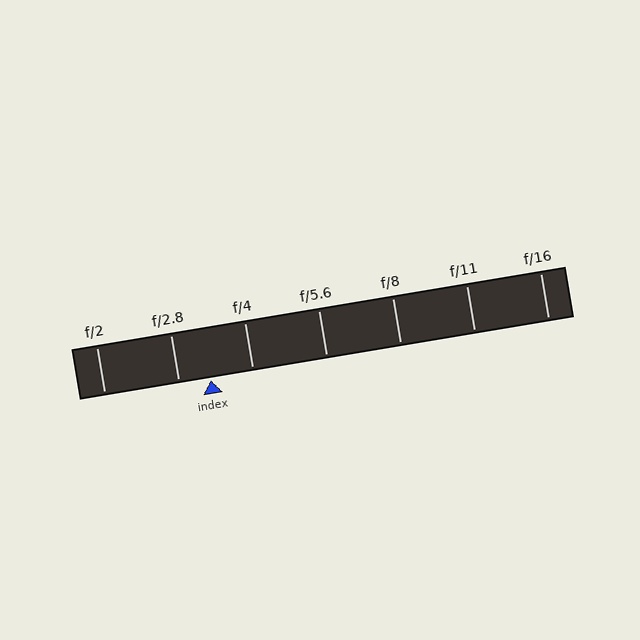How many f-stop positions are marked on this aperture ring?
There are 7 f-stop positions marked.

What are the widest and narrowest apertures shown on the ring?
The widest aperture shown is f/2 and the narrowest is f/16.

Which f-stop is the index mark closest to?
The index mark is closest to f/2.8.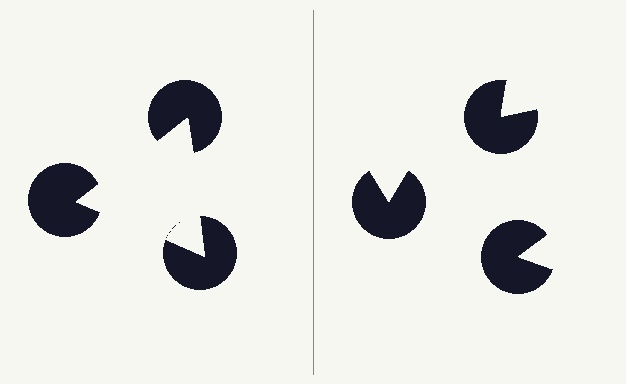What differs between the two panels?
The pac-man discs are positioned identically on both sides; only the wedge orientations differ. On the left they align to a triangle; on the right they are misaligned.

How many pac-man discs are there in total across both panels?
6 — 3 on each side.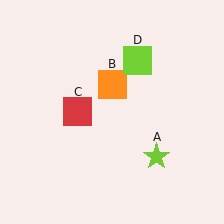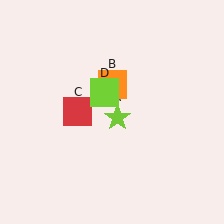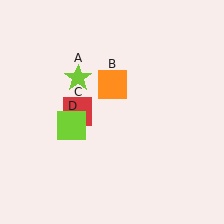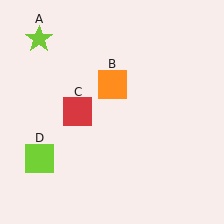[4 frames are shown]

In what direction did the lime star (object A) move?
The lime star (object A) moved up and to the left.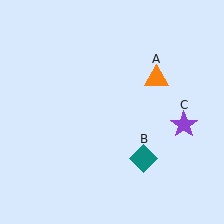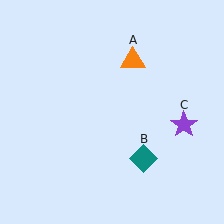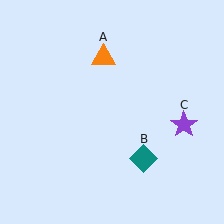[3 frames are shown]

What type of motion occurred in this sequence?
The orange triangle (object A) rotated counterclockwise around the center of the scene.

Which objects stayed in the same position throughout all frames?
Teal diamond (object B) and purple star (object C) remained stationary.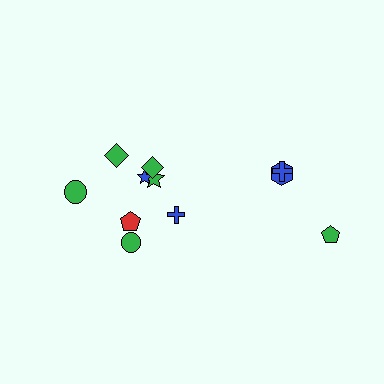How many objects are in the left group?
There are 8 objects.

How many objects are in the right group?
There are 3 objects.